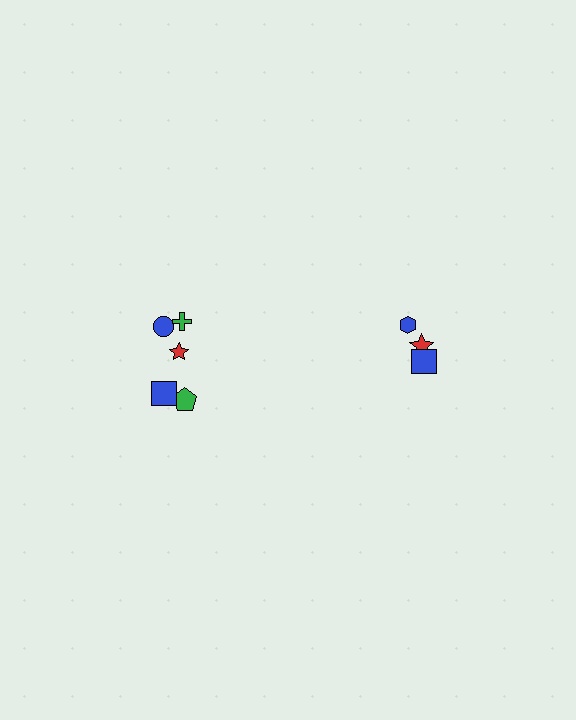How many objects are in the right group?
There are 3 objects.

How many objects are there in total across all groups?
There are 8 objects.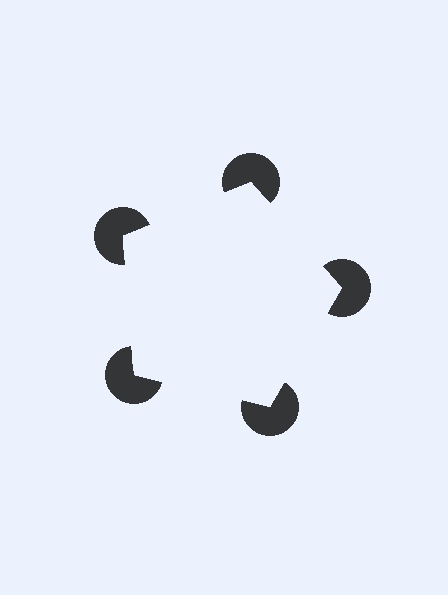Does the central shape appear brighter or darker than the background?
It typically appears slightly brighter than the background, even though no actual brightness change is drawn.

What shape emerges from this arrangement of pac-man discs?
An illusory pentagon — its edges are inferred from the aligned wedge cuts in the pac-man discs, not physically drawn.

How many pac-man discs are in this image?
There are 5 — one at each vertex of the illusory pentagon.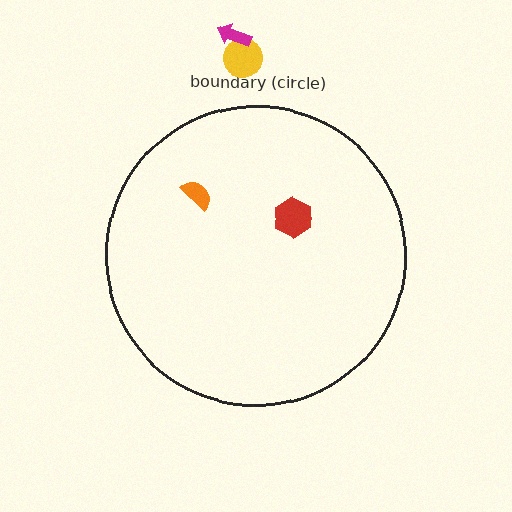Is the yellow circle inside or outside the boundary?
Outside.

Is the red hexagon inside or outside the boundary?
Inside.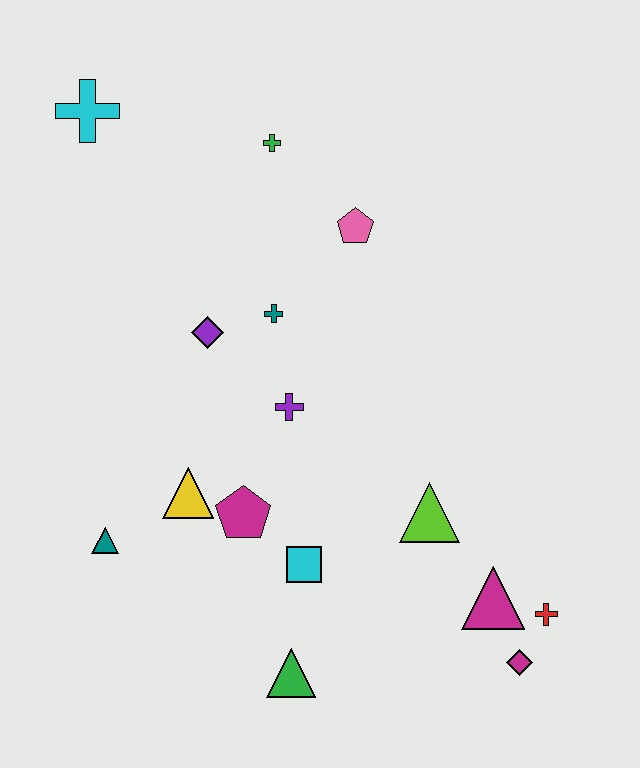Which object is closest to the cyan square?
The magenta pentagon is closest to the cyan square.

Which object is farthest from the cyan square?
The cyan cross is farthest from the cyan square.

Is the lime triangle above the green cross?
No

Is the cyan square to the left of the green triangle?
No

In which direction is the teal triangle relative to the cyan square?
The teal triangle is to the left of the cyan square.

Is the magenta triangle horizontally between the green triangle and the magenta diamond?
Yes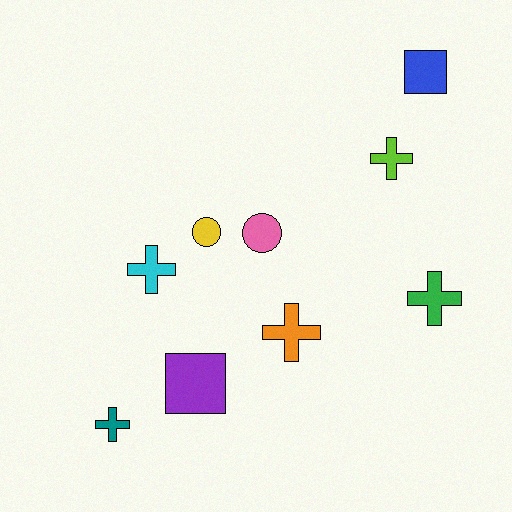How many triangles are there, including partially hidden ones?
There are no triangles.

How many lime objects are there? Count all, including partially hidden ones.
There is 1 lime object.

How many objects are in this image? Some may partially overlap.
There are 9 objects.